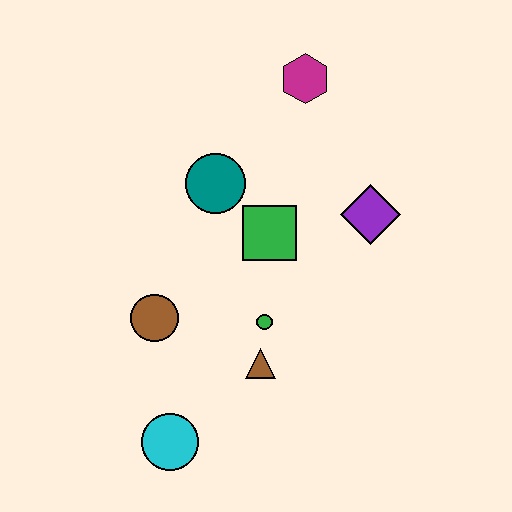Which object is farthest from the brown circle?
The magenta hexagon is farthest from the brown circle.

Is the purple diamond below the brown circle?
No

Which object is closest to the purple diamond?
The green square is closest to the purple diamond.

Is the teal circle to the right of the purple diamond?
No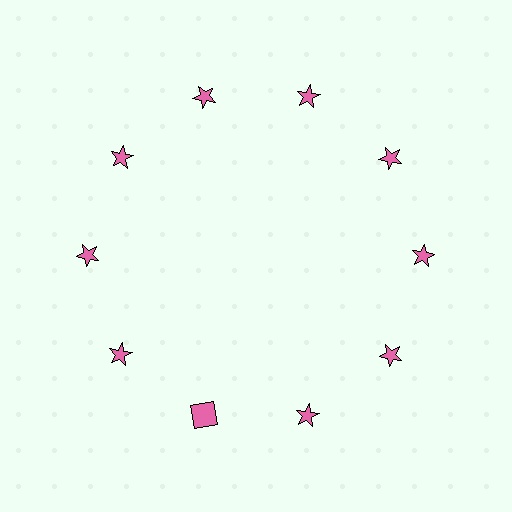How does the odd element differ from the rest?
It has a different shape: square instead of star.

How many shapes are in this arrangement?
There are 10 shapes arranged in a ring pattern.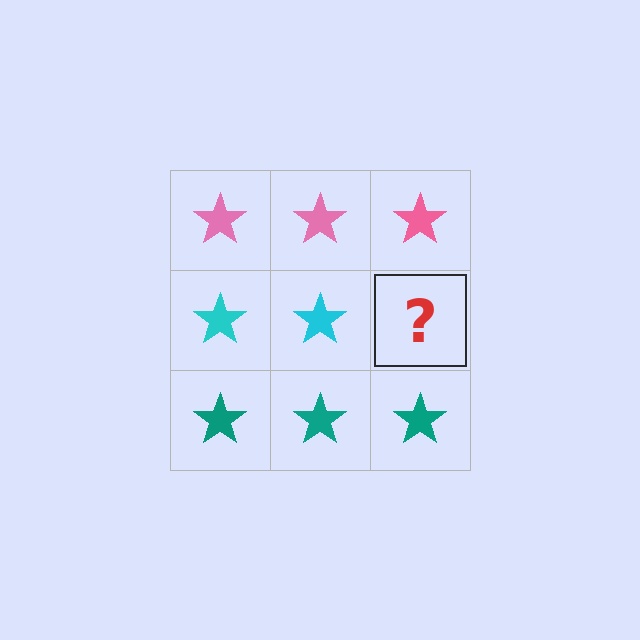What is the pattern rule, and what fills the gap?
The rule is that each row has a consistent color. The gap should be filled with a cyan star.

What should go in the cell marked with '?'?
The missing cell should contain a cyan star.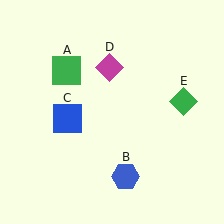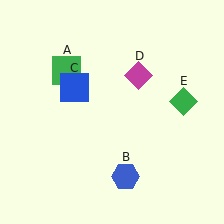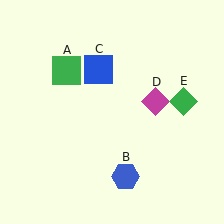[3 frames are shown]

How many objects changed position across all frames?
2 objects changed position: blue square (object C), magenta diamond (object D).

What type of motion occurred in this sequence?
The blue square (object C), magenta diamond (object D) rotated clockwise around the center of the scene.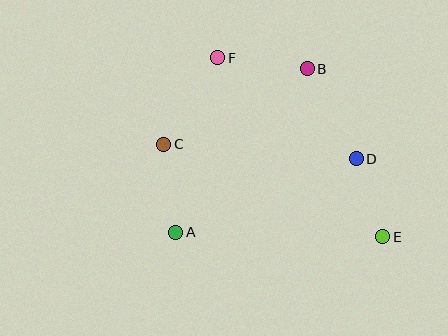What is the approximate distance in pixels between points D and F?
The distance between D and F is approximately 171 pixels.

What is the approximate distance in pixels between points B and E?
The distance between B and E is approximately 185 pixels.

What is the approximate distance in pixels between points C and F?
The distance between C and F is approximately 102 pixels.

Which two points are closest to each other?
Points D and E are closest to each other.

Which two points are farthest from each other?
Points E and F are farthest from each other.